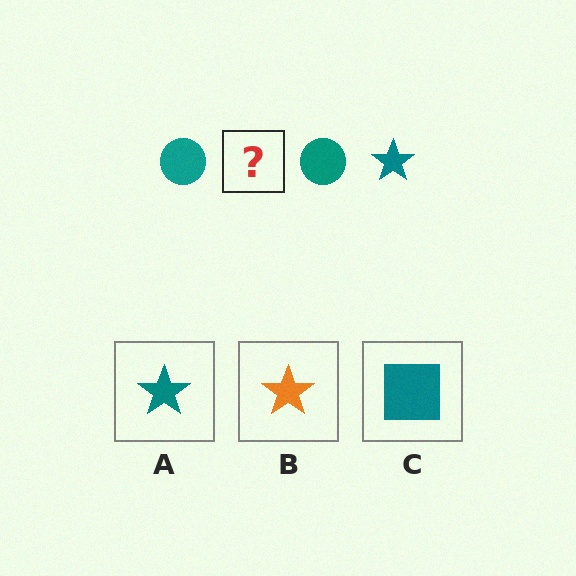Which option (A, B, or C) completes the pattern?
A.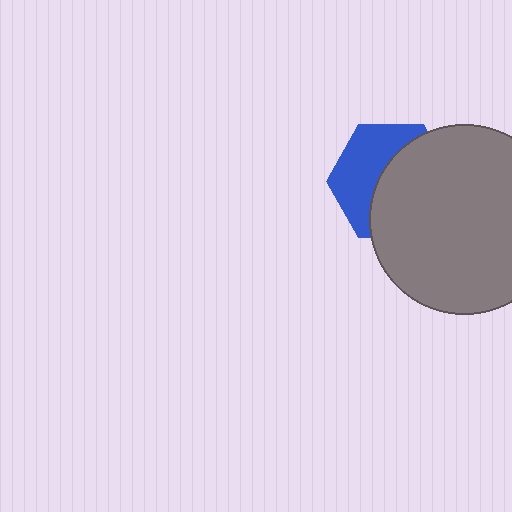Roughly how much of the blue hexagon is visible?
A small part of it is visible (roughly 44%).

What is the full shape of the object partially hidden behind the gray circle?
The partially hidden object is a blue hexagon.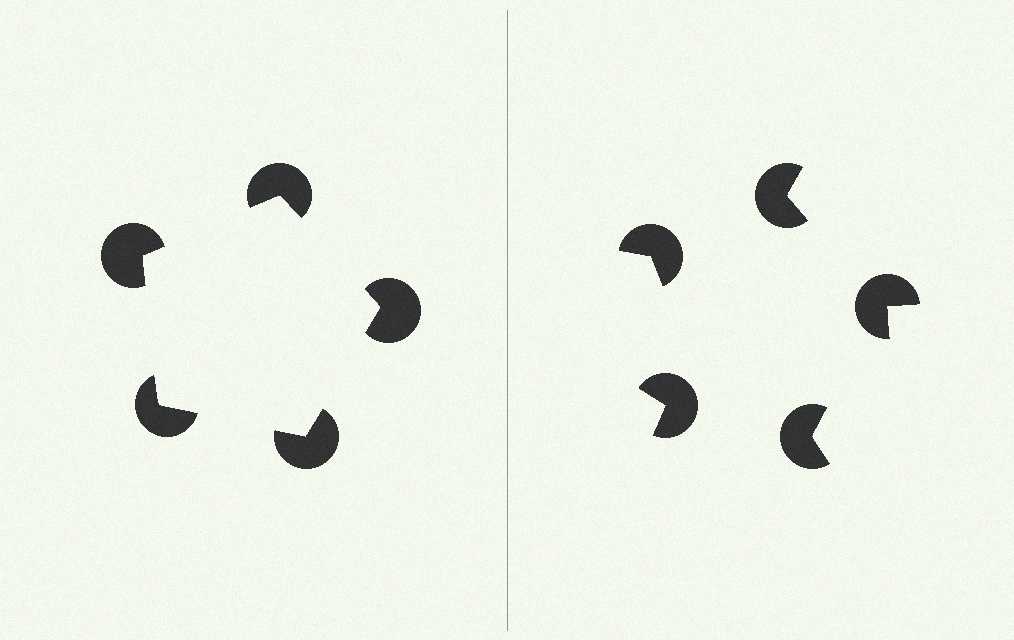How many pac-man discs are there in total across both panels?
10 — 5 on each side.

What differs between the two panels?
The pac-man discs are positioned identically on both sides; only the wedge orientations differ. On the left they align to a pentagon; on the right they are misaligned.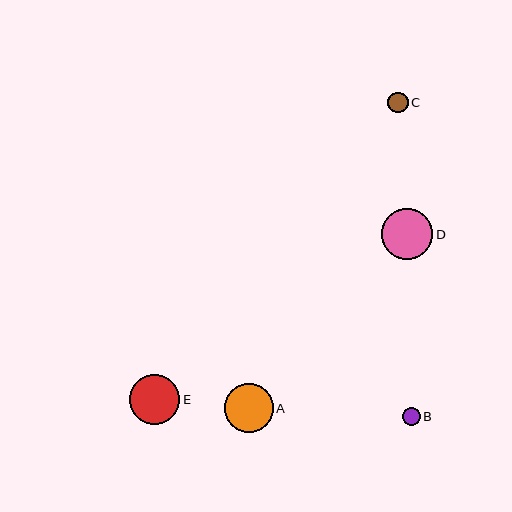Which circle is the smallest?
Circle B is the smallest with a size of approximately 17 pixels.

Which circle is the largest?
Circle D is the largest with a size of approximately 51 pixels.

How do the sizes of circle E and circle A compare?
Circle E and circle A are approximately the same size.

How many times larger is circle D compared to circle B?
Circle D is approximately 3.0 times the size of circle B.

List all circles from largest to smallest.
From largest to smallest: D, E, A, C, B.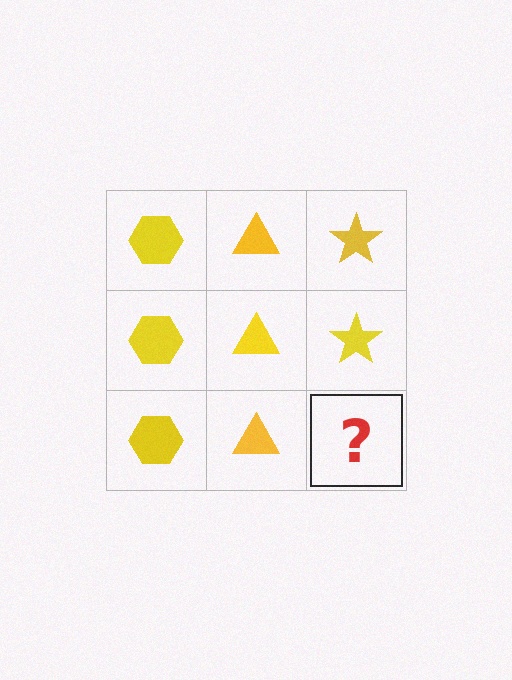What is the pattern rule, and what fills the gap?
The rule is that each column has a consistent shape. The gap should be filled with a yellow star.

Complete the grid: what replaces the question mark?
The question mark should be replaced with a yellow star.